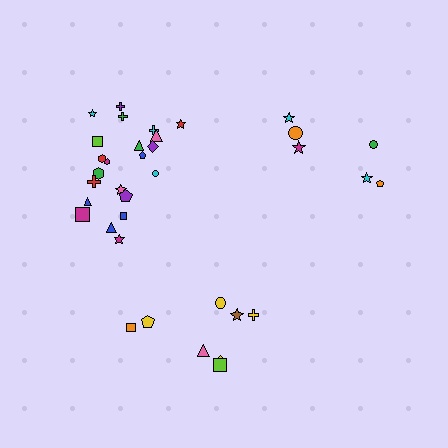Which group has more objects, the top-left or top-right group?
The top-left group.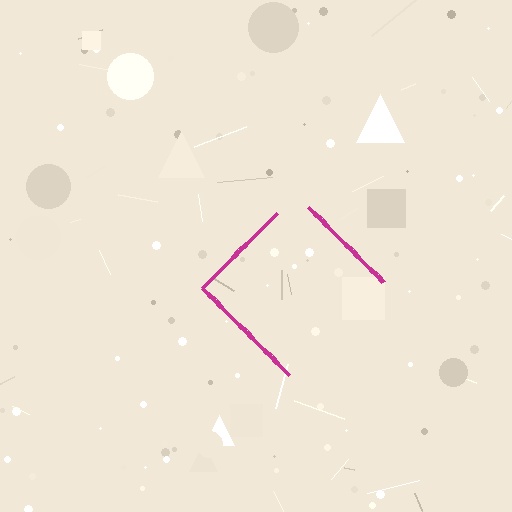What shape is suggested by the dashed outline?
The dashed outline suggests a diamond.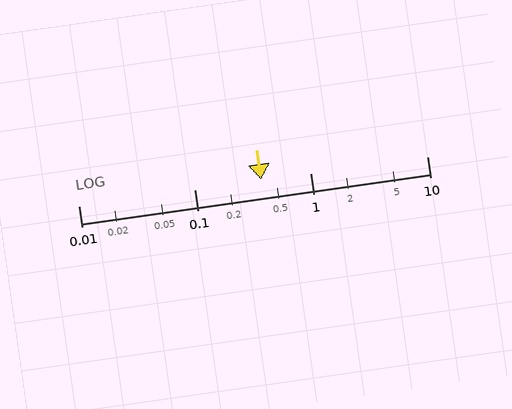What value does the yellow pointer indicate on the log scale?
The pointer indicates approximately 0.37.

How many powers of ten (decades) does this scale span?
The scale spans 3 decades, from 0.01 to 10.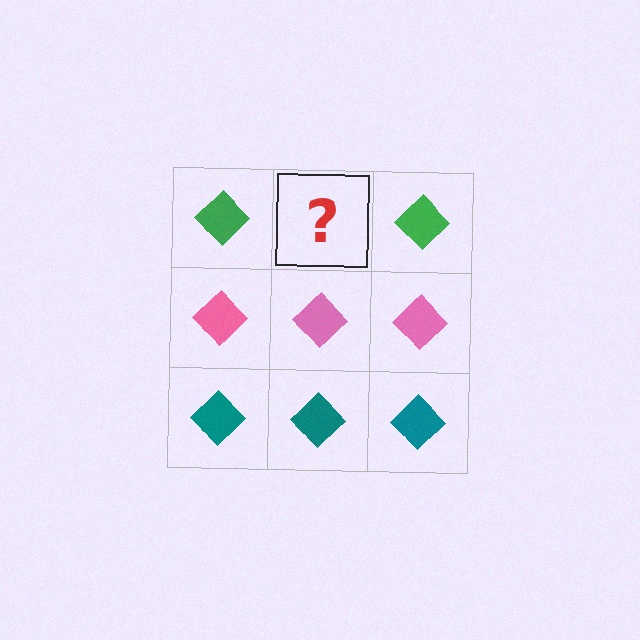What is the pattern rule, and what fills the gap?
The rule is that each row has a consistent color. The gap should be filled with a green diamond.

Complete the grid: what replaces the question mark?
The question mark should be replaced with a green diamond.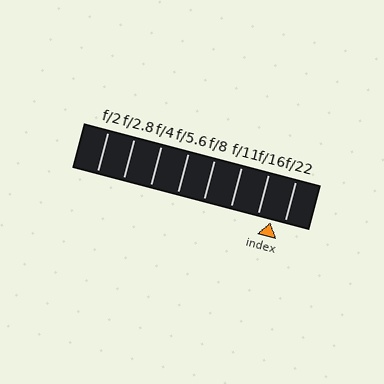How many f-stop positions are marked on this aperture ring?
There are 8 f-stop positions marked.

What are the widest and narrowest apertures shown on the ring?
The widest aperture shown is f/2 and the narrowest is f/22.